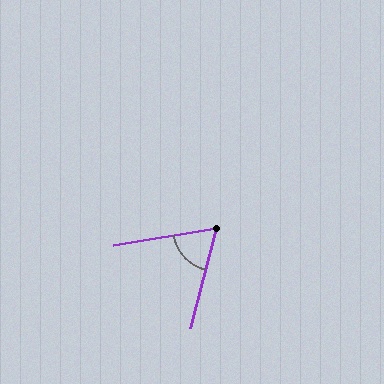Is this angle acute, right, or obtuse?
It is acute.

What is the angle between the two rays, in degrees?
Approximately 66 degrees.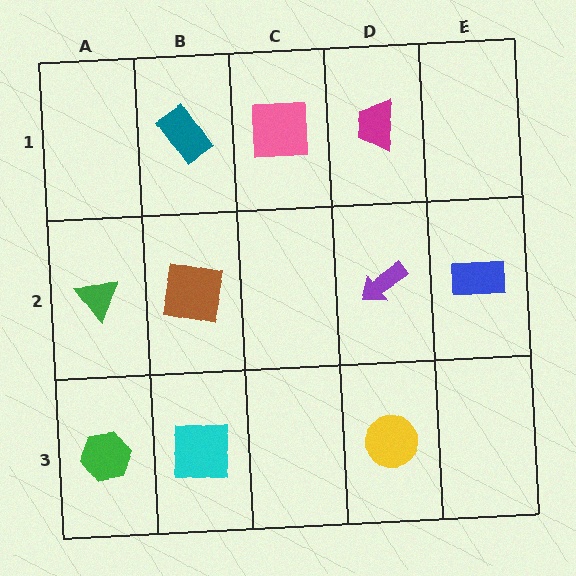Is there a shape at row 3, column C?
No, that cell is empty.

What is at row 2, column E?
A blue rectangle.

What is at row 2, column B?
A brown square.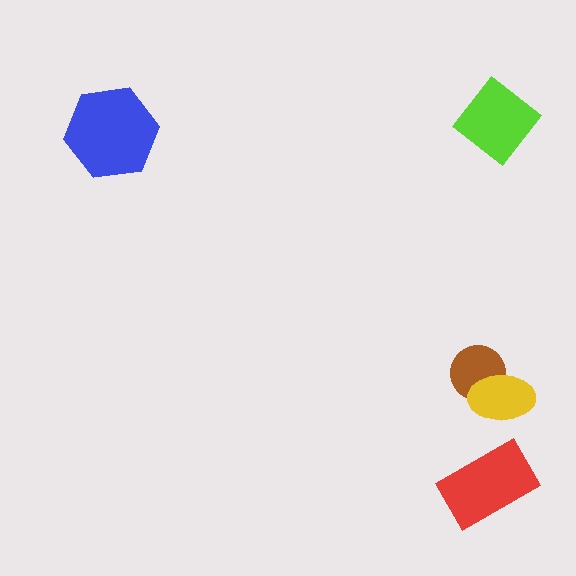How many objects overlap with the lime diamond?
0 objects overlap with the lime diamond.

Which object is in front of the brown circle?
The yellow ellipse is in front of the brown circle.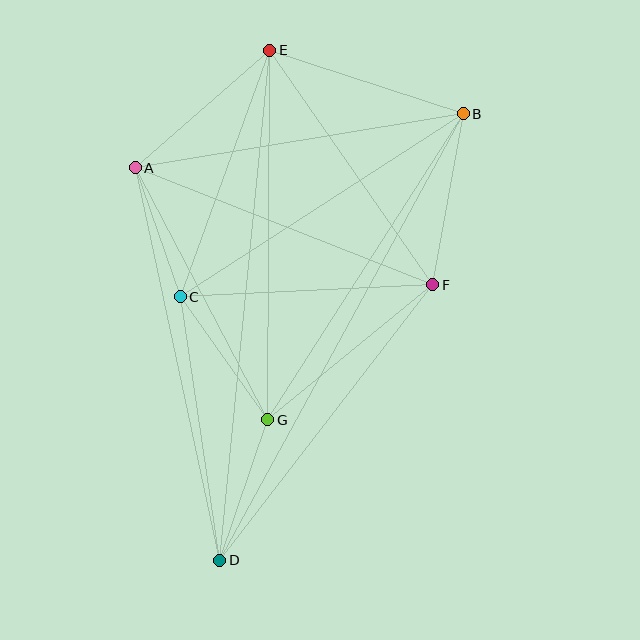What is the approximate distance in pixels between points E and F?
The distance between E and F is approximately 285 pixels.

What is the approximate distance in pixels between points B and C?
The distance between B and C is approximately 337 pixels.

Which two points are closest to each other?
Points A and C are closest to each other.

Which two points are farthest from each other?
Points D and E are farthest from each other.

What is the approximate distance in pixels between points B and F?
The distance between B and F is approximately 173 pixels.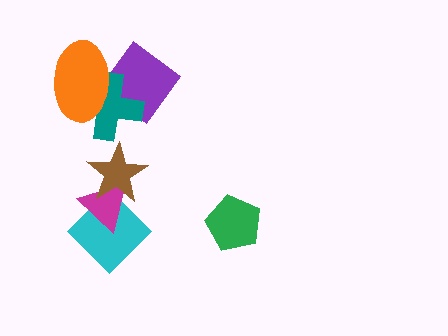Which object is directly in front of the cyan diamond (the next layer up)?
The magenta triangle is directly in front of the cyan diamond.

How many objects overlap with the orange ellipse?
2 objects overlap with the orange ellipse.